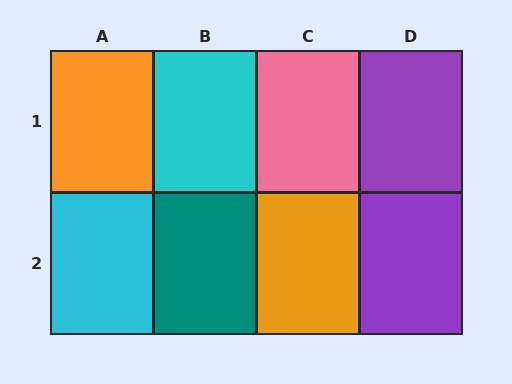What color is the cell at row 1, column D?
Purple.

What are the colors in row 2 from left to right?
Cyan, teal, orange, purple.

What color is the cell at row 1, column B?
Cyan.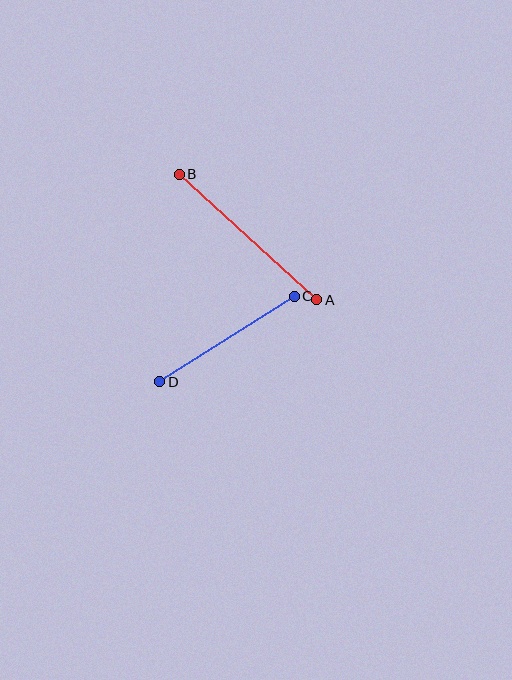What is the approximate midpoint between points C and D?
The midpoint is at approximately (227, 339) pixels.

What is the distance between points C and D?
The distance is approximately 159 pixels.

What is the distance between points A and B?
The distance is approximately 186 pixels.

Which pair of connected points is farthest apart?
Points A and B are farthest apart.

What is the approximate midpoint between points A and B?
The midpoint is at approximately (248, 237) pixels.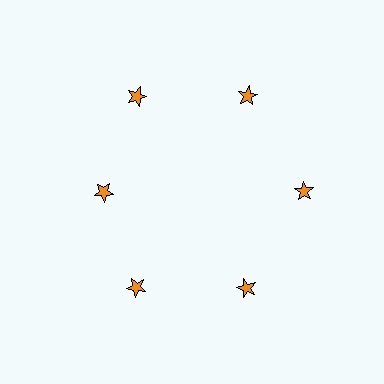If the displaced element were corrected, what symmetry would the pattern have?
It would have 6-fold rotational symmetry — the pattern would map onto itself every 60 degrees.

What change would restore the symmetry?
The symmetry would be restored by moving it outward, back onto the ring so that all 6 stars sit at equal angles and equal distance from the center.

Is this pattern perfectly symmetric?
No. The 6 orange stars are arranged in a ring, but one element near the 9 o'clock position is pulled inward toward the center, breaking the 6-fold rotational symmetry.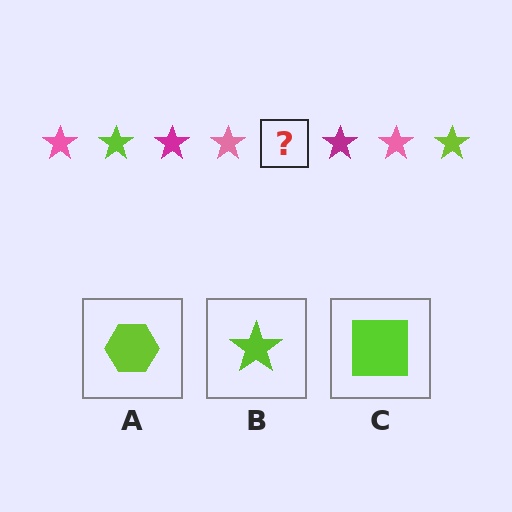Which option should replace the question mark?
Option B.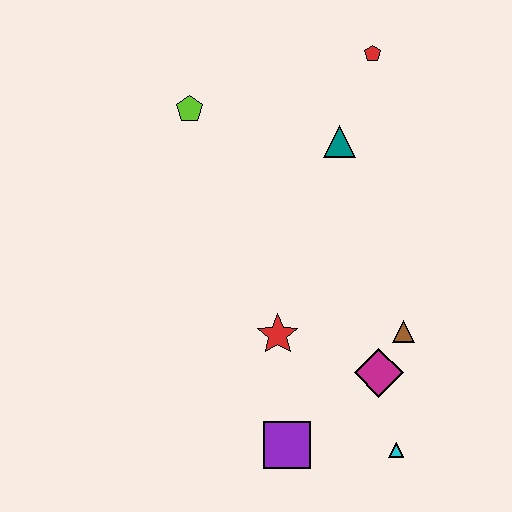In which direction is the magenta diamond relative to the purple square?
The magenta diamond is to the right of the purple square.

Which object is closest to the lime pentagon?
The teal triangle is closest to the lime pentagon.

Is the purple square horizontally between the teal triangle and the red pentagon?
No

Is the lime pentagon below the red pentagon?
Yes